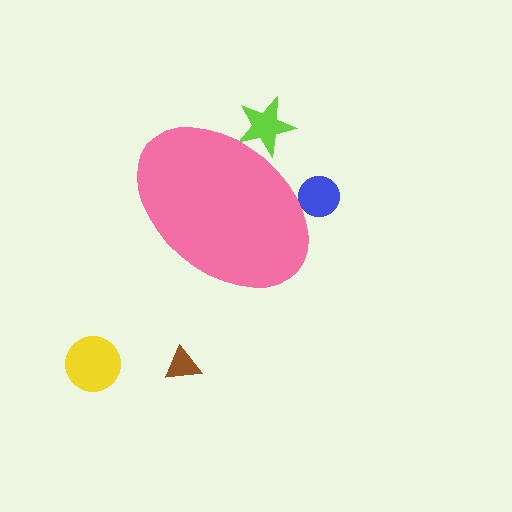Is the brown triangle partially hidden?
No, the brown triangle is fully visible.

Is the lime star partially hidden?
Yes, the lime star is partially hidden behind the pink ellipse.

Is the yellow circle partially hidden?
No, the yellow circle is fully visible.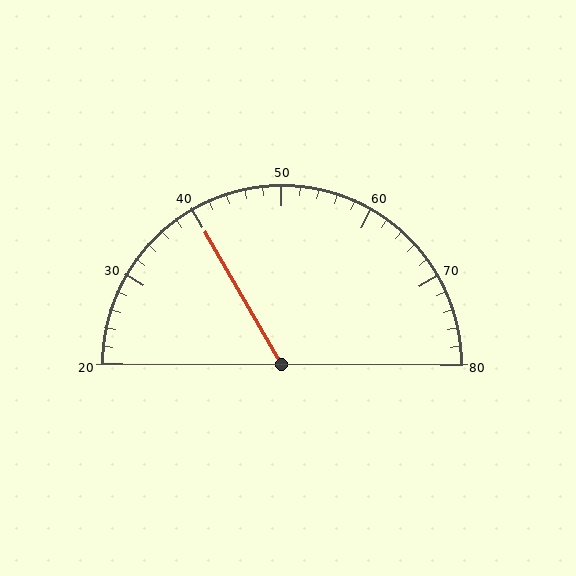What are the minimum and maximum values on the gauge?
The gauge ranges from 20 to 80.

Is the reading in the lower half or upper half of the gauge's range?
The reading is in the lower half of the range (20 to 80).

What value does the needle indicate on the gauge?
The needle indicates approximately 40.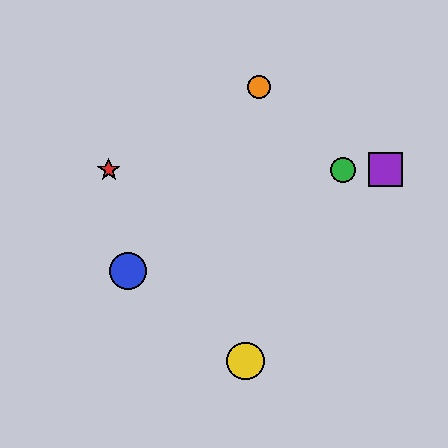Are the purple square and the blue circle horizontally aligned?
No, the purple square is at y≈170 and the blue circle is at y≈271.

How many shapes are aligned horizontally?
3 shapes (the red star, the green circle, the purple square) are aligned horizontally.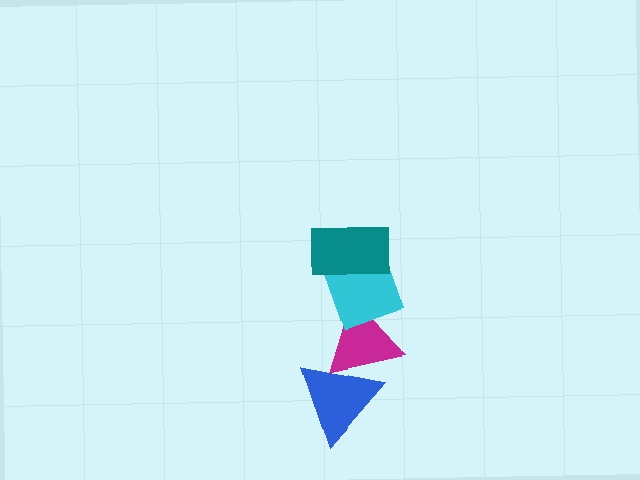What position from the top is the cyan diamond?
The cyan diamond is 2nd from the top.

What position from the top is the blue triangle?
The blue triangle is 4th from the top.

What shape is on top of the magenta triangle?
The cyan diamond is on top of the magenta triangle.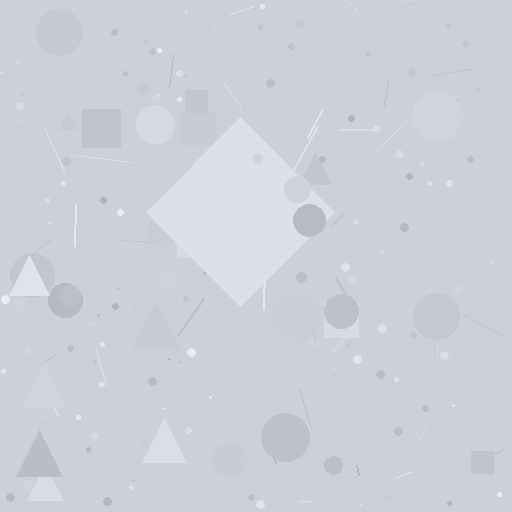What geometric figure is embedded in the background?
A diamond is embedded in the background.